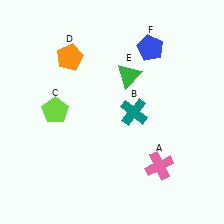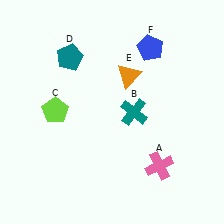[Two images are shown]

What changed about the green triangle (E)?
In Image 1, E is green. In Image 2, it changed to orange.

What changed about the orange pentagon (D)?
In Image 1, D is orange. In Image 2, it changed to teal.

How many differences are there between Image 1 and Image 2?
There are 2 differences between the two images.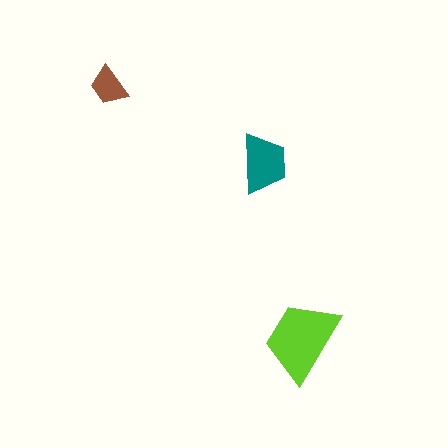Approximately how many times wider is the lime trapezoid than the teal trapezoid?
About 1.5 times wider.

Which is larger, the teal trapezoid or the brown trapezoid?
The teal one.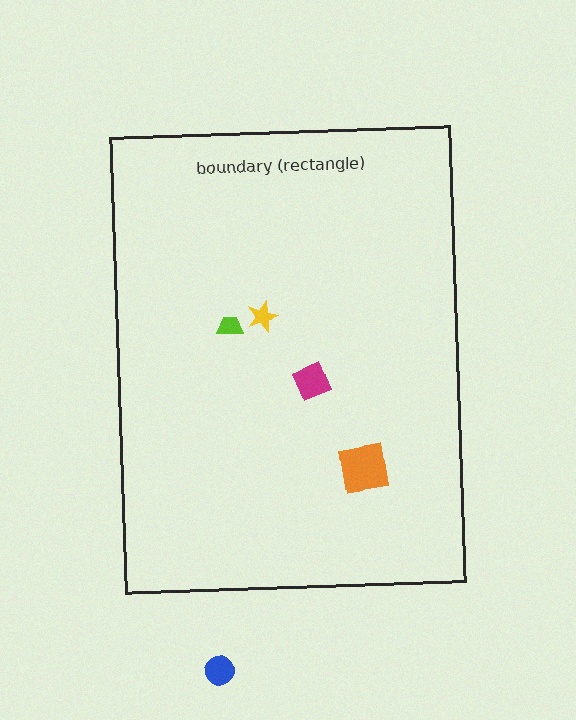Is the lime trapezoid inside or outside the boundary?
Inside.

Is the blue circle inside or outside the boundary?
Outside.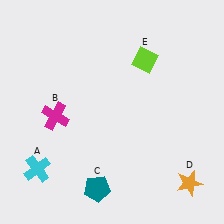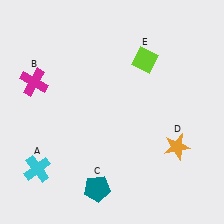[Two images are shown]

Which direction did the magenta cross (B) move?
The magenta cross (B) moved up.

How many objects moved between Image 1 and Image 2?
2 objects moved between the two images.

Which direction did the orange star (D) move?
The orange star (D) moved up.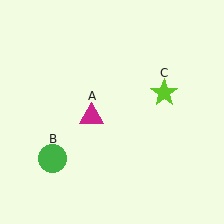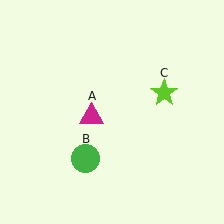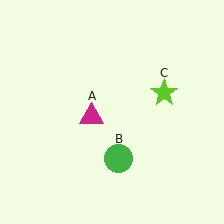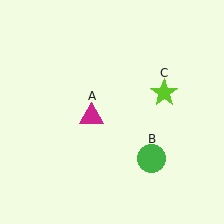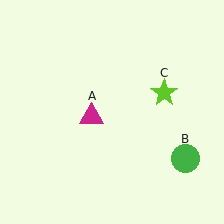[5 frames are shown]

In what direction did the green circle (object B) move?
The green circle (object B) moved right.